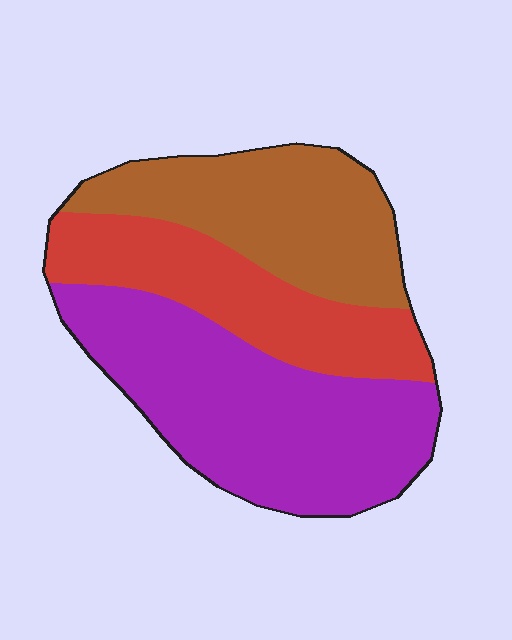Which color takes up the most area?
Purple, at roughly 45%.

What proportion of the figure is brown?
Brown covers about 30% of the figure.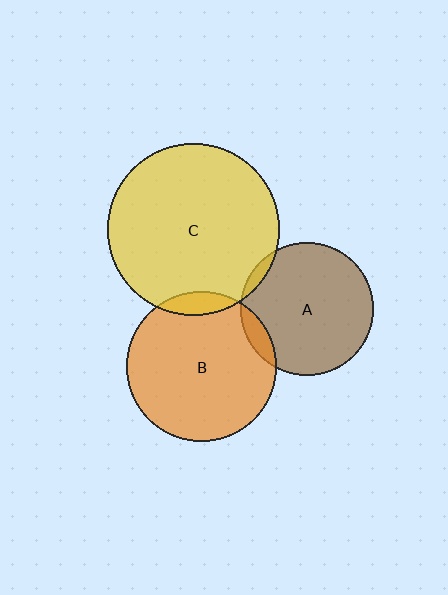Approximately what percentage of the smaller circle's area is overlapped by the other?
Approximately 5%.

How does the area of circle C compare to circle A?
Approximately 1.7 times.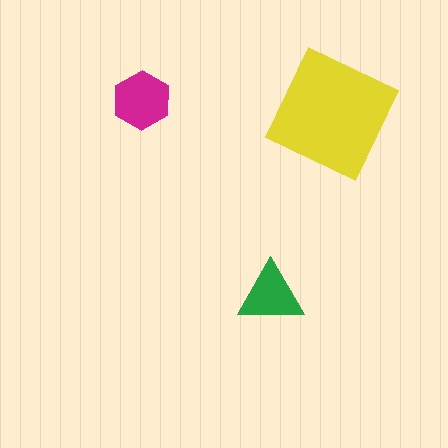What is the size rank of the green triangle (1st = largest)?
3rd.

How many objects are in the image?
There are 3 objects in the image.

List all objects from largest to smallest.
The yellow square, the magenta hexagon, the green triangle.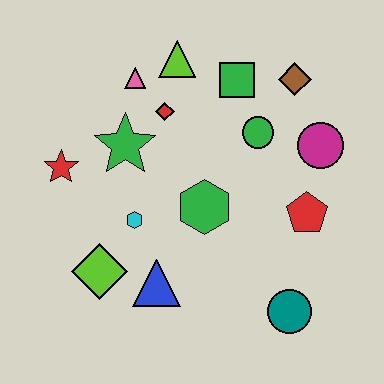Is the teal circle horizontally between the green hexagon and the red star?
No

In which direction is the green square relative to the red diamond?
The green square is to the right of the red diamond.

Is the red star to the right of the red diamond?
No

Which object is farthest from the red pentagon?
The red star is farthest from the red pentagon.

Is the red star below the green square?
Yes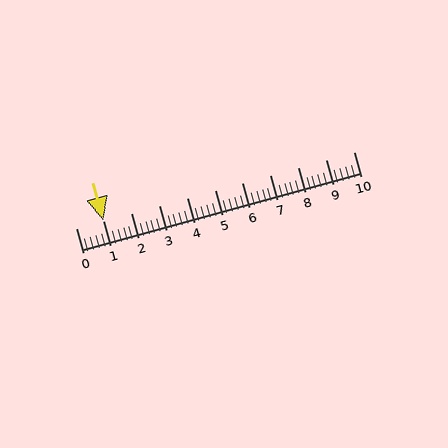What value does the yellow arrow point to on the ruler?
The yellow arrow points to approximately 1.0.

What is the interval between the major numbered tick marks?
The major tick marks are spaced 1 units apart.